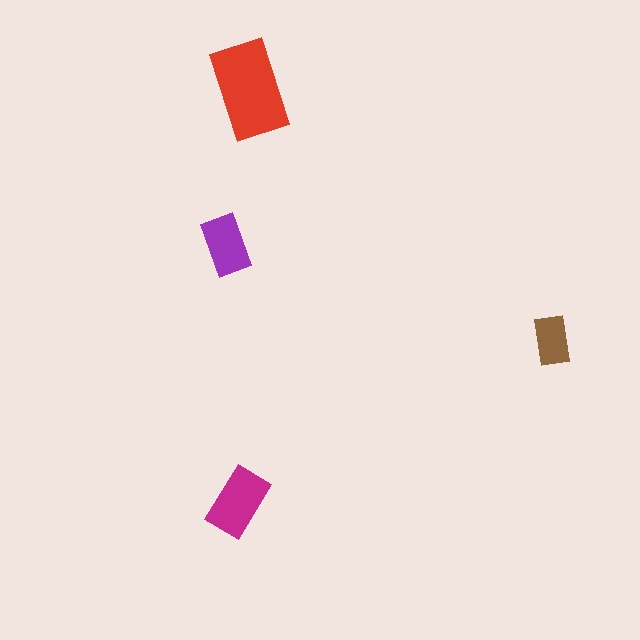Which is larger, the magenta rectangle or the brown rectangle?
The magenta one.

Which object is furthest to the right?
The brown rectangle is rightmost.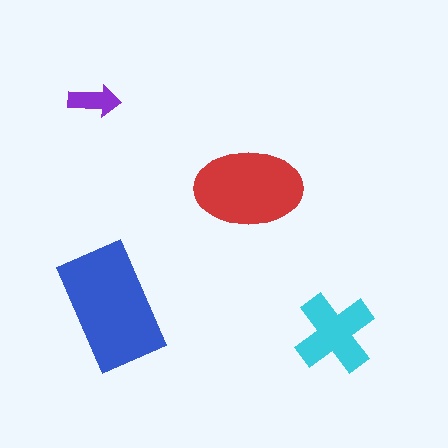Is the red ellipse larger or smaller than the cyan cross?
Larger.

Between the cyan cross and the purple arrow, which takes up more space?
The cyan cross.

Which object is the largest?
The blue rectangle.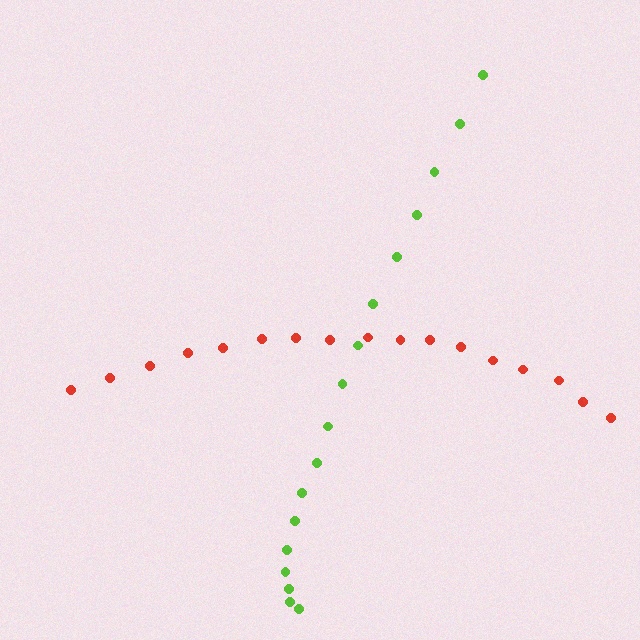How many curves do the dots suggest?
There are 2 distinct paths.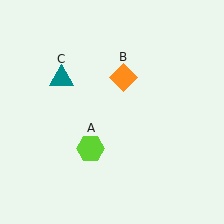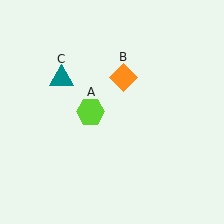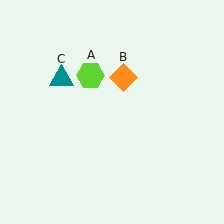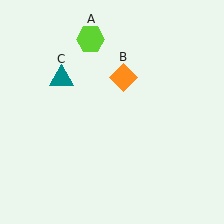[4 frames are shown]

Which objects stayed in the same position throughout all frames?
Orange diamond (object B) and teal triangle (object C) remained stationary.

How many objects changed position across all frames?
1 object changed position: lime hexagon (object A).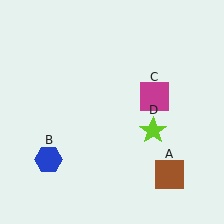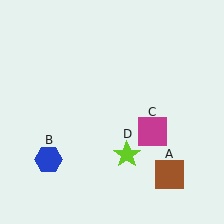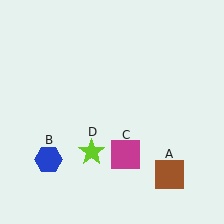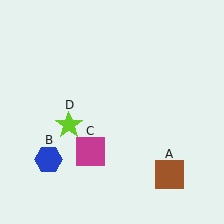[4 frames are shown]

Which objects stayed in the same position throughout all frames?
Brown square (object A) and blue hexagon (object B) remained stationary.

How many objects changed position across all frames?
2 objects changed position: magenta square (object C), lime star (object D).